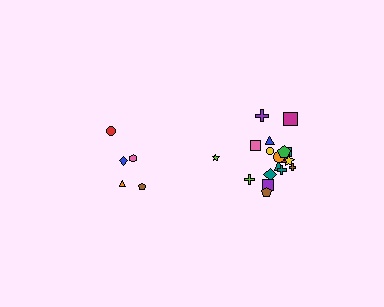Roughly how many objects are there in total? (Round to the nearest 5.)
Roughly 25 objects in total.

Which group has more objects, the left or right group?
The right group.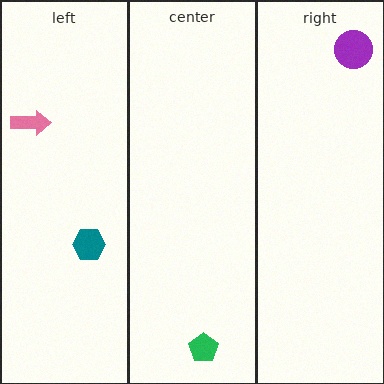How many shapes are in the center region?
1.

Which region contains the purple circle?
The right region.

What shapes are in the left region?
The pink arrow, the teal hexagon.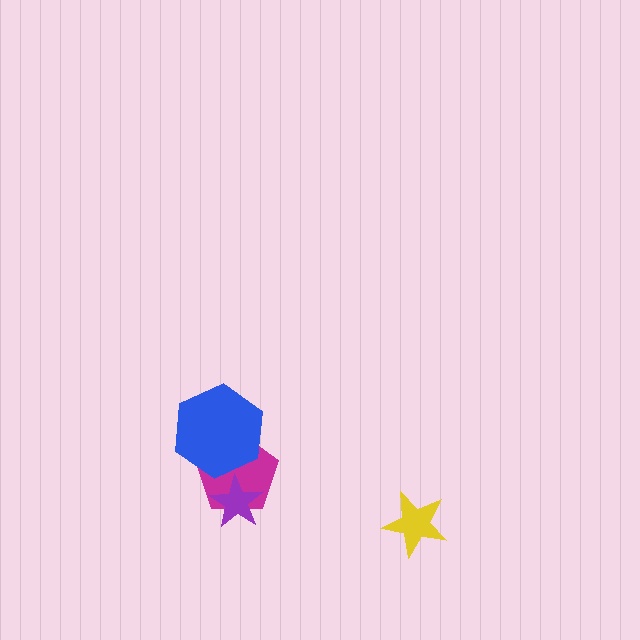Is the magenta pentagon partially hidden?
Yes, it is partially covered by another shape.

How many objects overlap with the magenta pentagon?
2 objects overlap with the magenta pentagon.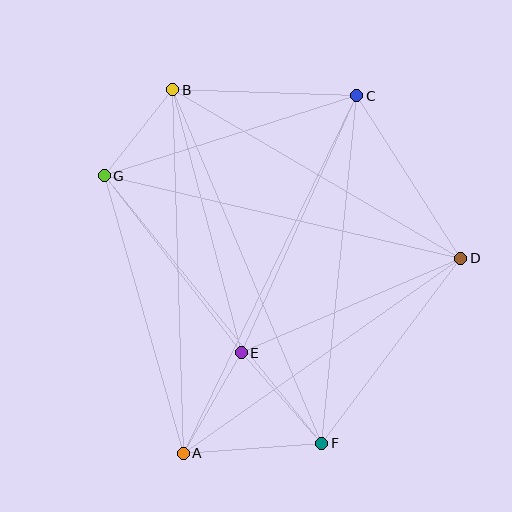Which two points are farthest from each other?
Points A and C are farthest from each other.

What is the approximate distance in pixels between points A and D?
The distance between A and D is approximately 339 pixels.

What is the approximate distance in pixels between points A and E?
The distance between A and E is approximately 116 pixels.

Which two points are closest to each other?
Points B and G are closest to each other.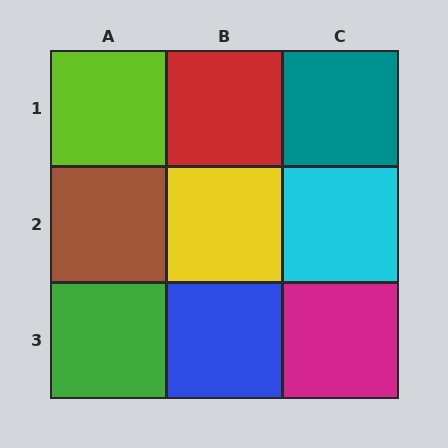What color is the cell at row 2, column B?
Yellow.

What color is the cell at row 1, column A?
Lime.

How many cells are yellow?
1 cell is yellow.